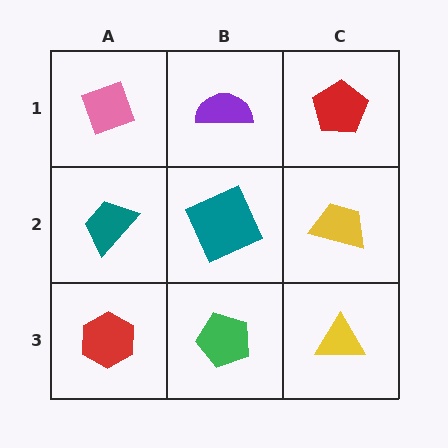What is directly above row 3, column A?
A teal trapezoid.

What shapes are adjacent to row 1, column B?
A teal square (row 2, column B), a pink diamond (row 1, column A), a red pentagon (row 1, column C).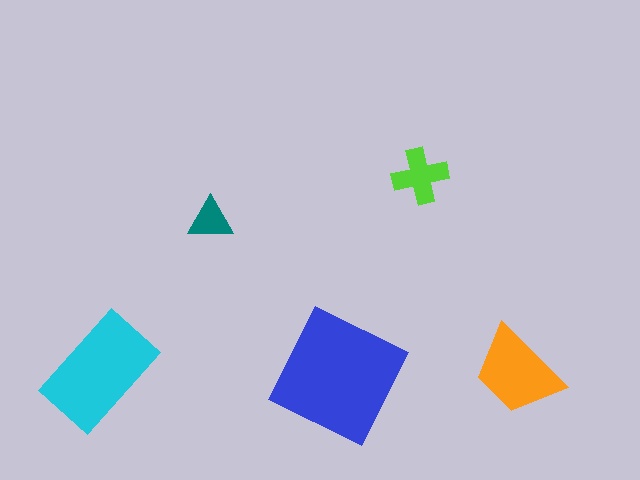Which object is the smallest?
The teal triangle.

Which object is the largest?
The blue square.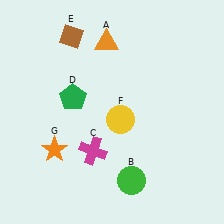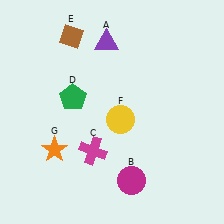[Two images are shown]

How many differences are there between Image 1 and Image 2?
There are 2 differences between the two images.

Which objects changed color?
A changed from orange to purple. B changed from green to magenta.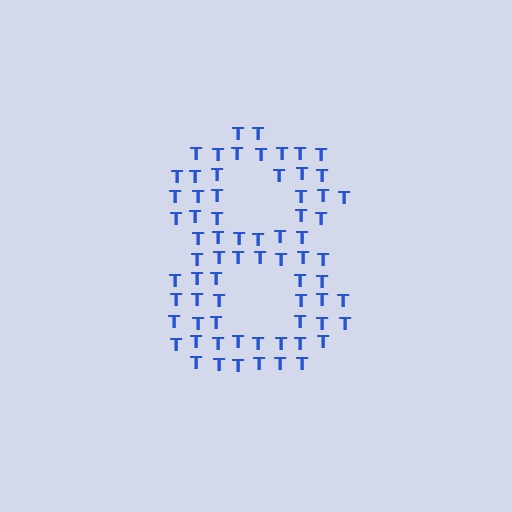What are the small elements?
The small elements are letter T's.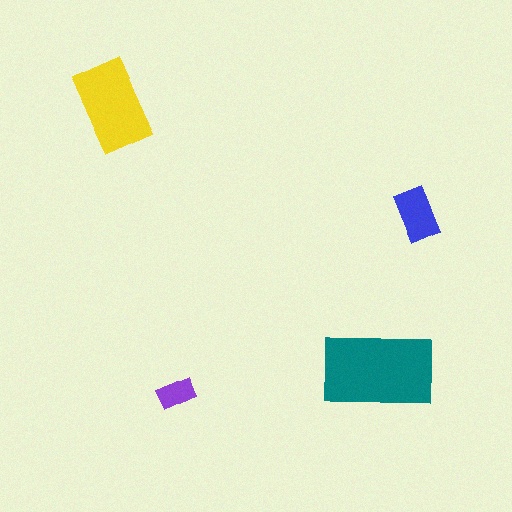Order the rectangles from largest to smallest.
the teal one, the yellow one, the blue one, the purple one.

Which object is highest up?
The yellow rectangle is topmost.